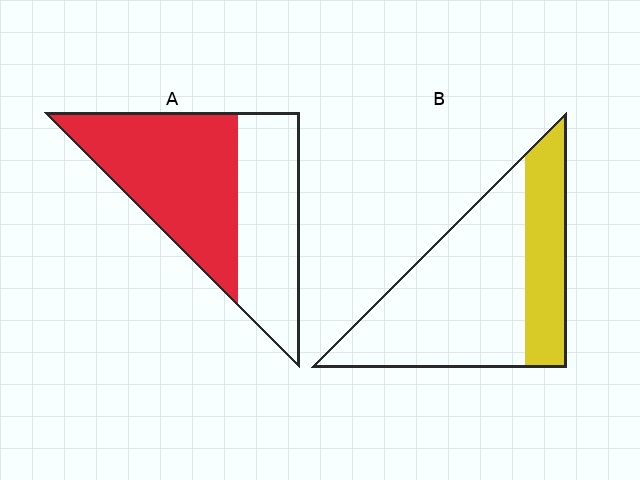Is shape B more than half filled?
No.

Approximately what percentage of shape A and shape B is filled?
A is approximately 55% and B is approximately 30%.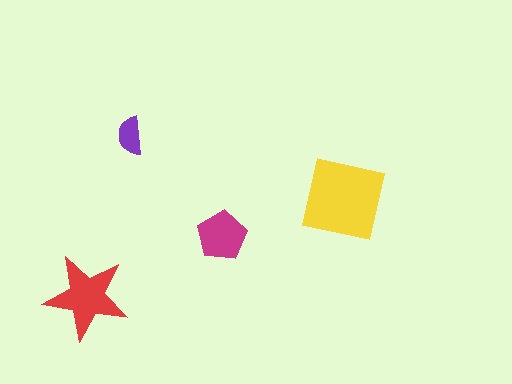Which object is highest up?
The purple semicircle is topmost.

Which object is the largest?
The yellow square.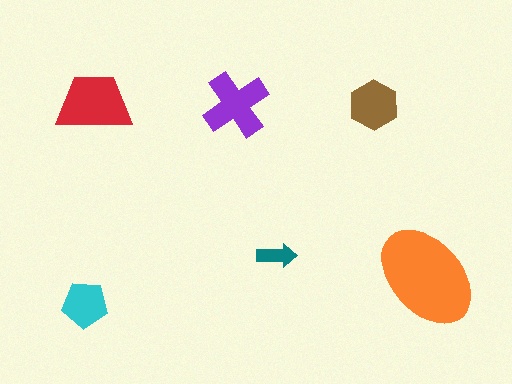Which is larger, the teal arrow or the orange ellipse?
The orange ellipse.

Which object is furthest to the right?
The orange ellipse is rightmost.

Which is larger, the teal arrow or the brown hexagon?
The brown hexagon.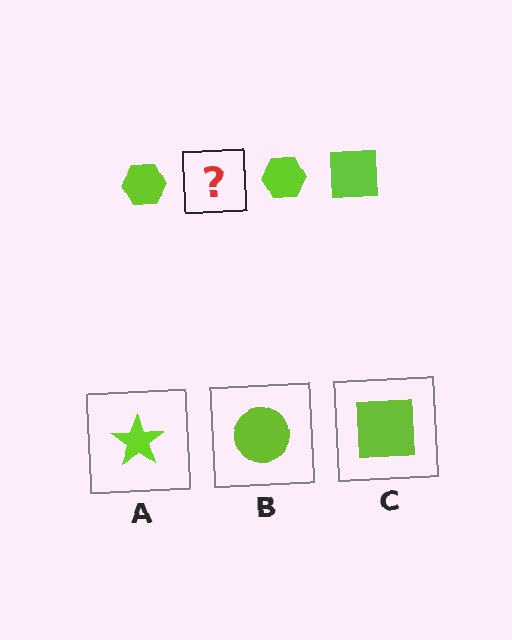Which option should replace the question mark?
Option C.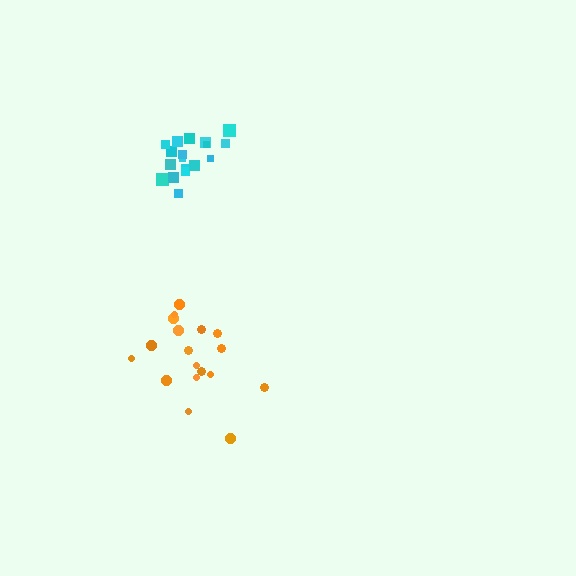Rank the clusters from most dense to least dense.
cyan, orange.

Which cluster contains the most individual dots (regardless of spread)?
Orange (19).